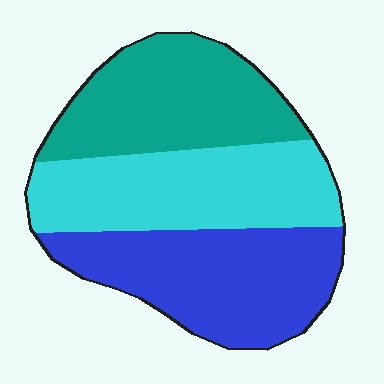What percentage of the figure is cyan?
Cyan takes up about one third (1/3) of the figure.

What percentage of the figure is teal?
Teal covers 31% of the figure.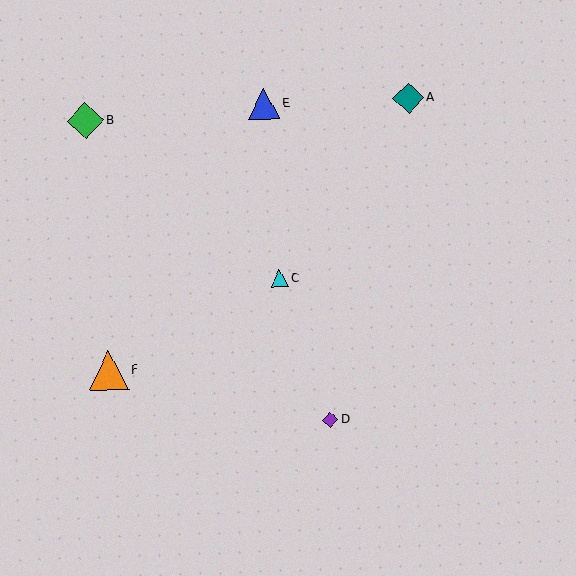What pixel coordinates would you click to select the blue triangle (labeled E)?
Click at (263, 104) to select the blue triangle E.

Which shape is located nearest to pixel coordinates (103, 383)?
The orange triangle (labeled F) at (109, 370) is nearest to that location.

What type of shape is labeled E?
Shape E is a blue triangle.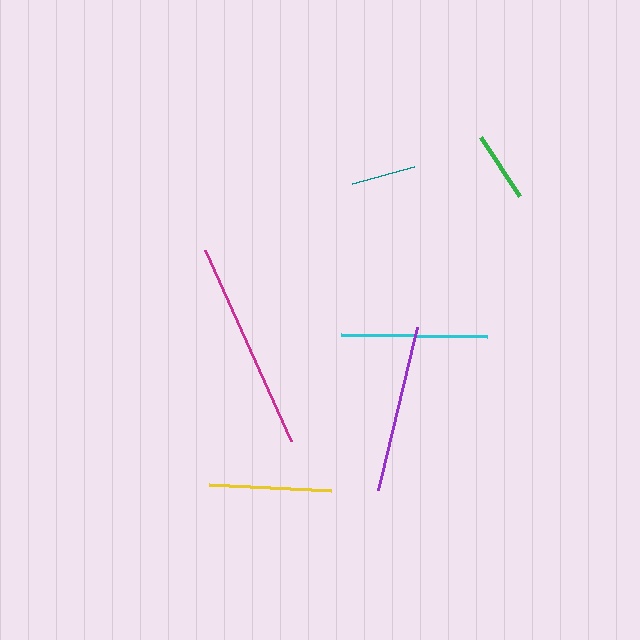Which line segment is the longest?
The magenta line is the longest at approximately 209 pixels.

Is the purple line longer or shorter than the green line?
The purple line is longer than the green line.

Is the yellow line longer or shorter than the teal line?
The yellow line is longer than the teal line.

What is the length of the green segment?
The green segment is approximately 70 pixels long.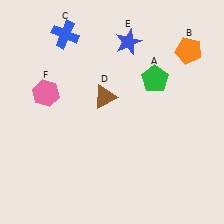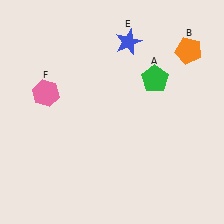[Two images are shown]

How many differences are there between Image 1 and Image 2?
There are 2 differences between the two images.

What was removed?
The brown triangle (D), the blue cross (C) were removed in Image 2.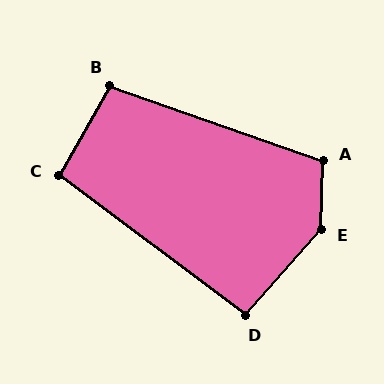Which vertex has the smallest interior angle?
D, at approximately 95 degrees.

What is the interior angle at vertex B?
Approximately 100 degrees (obtuse).